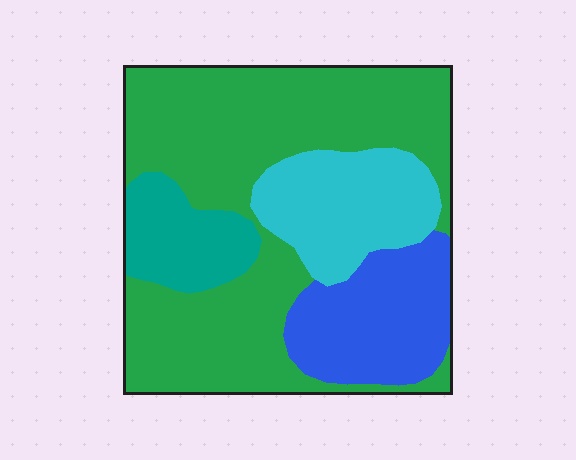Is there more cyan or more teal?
Cyan.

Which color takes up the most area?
Green, at roughly 55%.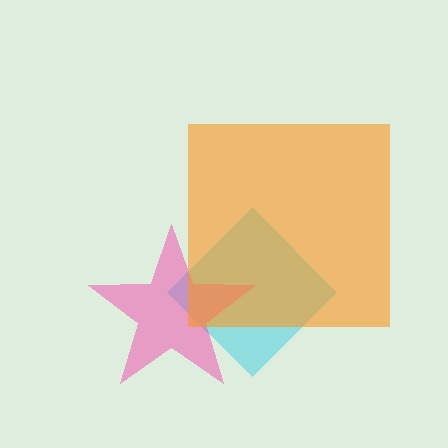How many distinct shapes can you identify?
There are 3 distinct shapes: a cyan diamond, a pink star, an orange square.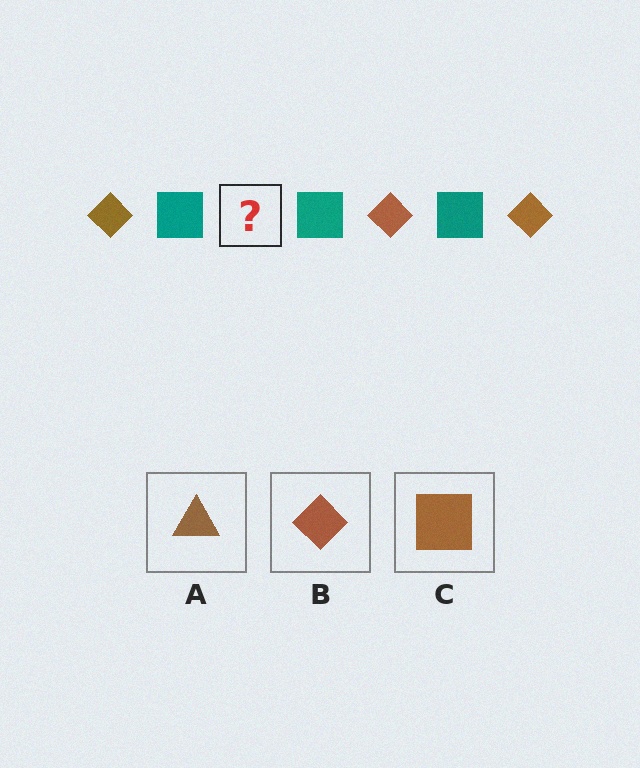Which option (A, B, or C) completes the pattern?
B.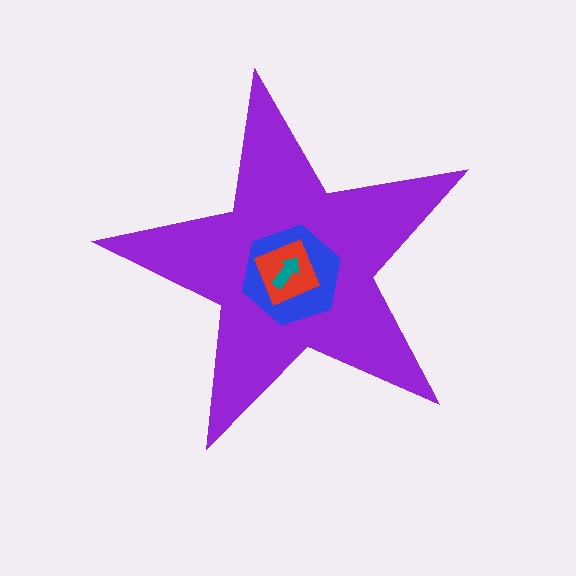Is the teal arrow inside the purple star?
Yes.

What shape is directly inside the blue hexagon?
The red square.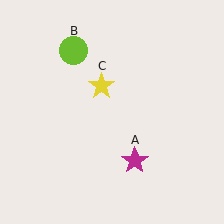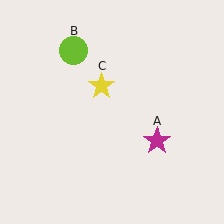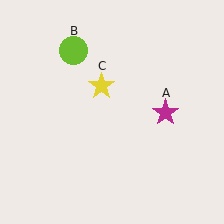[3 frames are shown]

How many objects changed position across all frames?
1 object changed position: magenta star (object A).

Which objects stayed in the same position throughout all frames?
Lime circle (object B) and yellow star (object C) remained stationary.